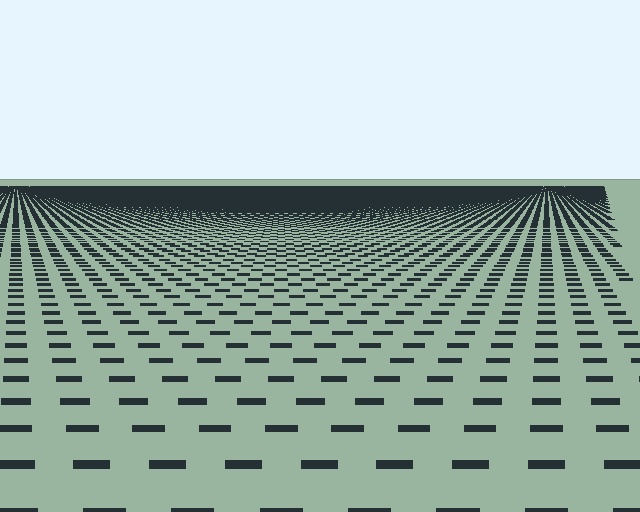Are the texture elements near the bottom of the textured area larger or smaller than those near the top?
Larger. Near the bottom, elements are closer to the viewer and appear at a bigger on-screen size.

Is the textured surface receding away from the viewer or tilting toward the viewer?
The surface is receding away from the viewer. Texture elements get smaller and denser toward the top.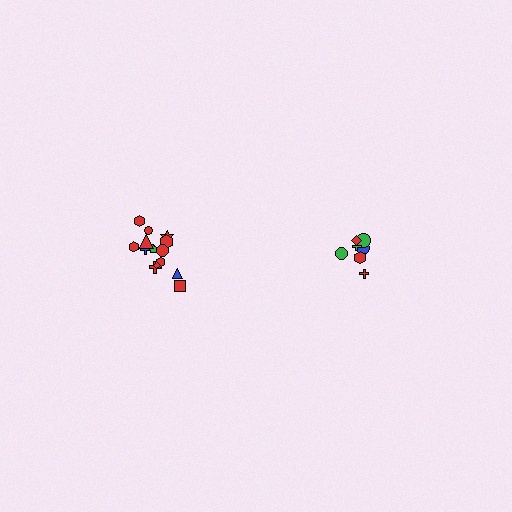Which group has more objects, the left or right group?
The left group.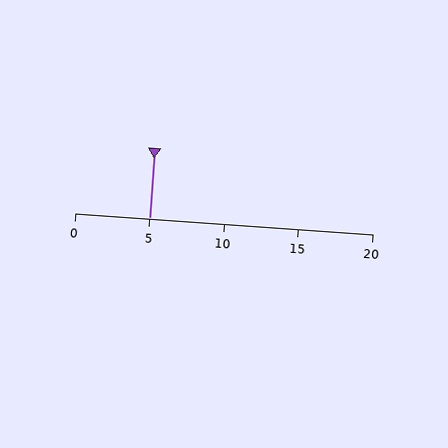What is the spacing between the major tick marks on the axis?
The major ticks are spaced 5 apart.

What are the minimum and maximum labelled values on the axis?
The axis runs from 0 to 20.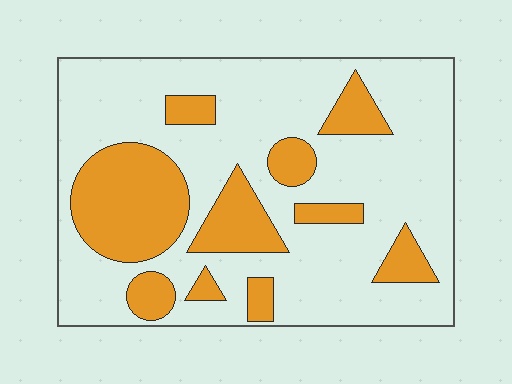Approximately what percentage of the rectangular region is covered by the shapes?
Approximately 30%.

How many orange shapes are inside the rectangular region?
10.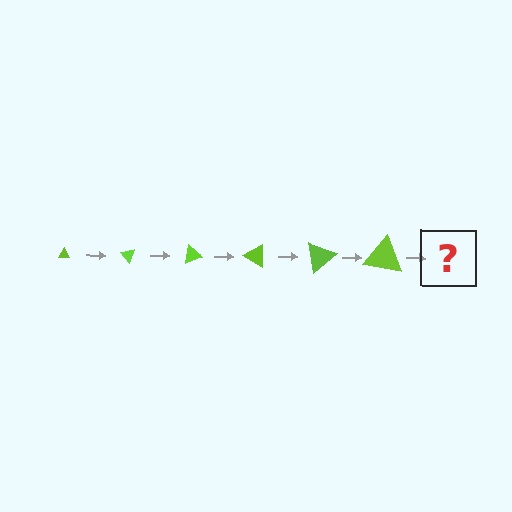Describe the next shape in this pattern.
It should be a triangle, larger than the previous one and rotated 300 degrees from the start.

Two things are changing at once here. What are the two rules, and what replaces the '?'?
The two rules are that the triangle grows larger each step and it rotates 50 degrees each step. The '?' should be a triangle, larger than the previous one and rotated 300 degrees from the start.